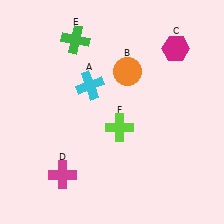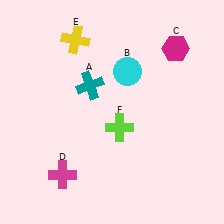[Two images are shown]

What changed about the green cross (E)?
In Image 1, E is green. In Image 2, it changed to yellow.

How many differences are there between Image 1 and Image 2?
There are 3 differences between the two images.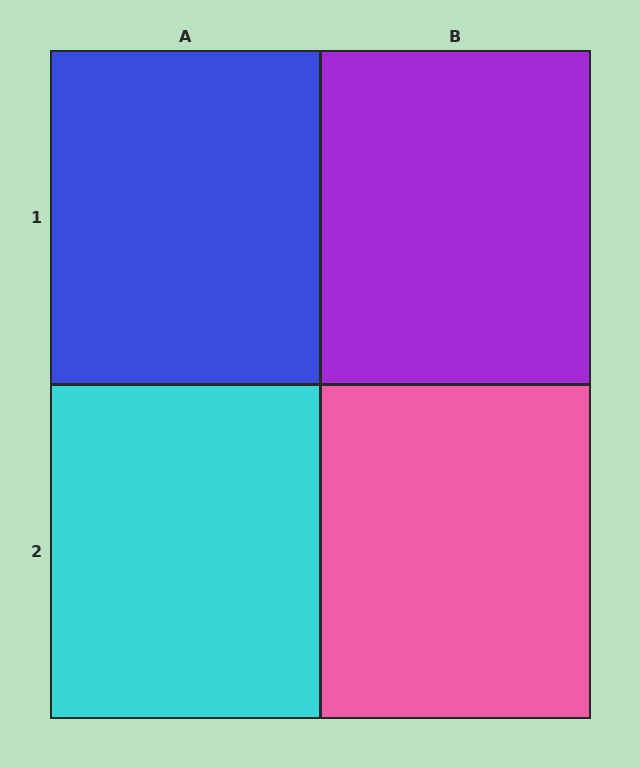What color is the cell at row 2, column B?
Pink.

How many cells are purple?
1 cell is purple.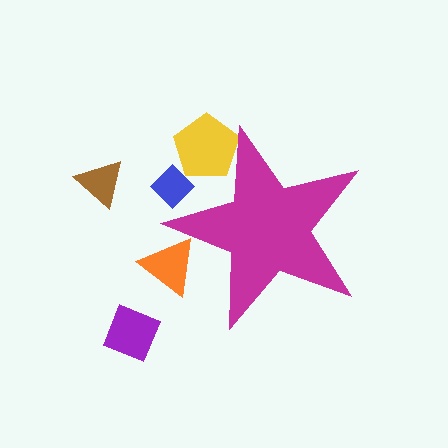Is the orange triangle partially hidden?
Yes, the orange triangle is partially hidden behind the magenta star.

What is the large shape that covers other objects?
A magenta star.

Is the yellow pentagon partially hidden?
Yes, the yellow pentagon is partially hidden behind the magenta star.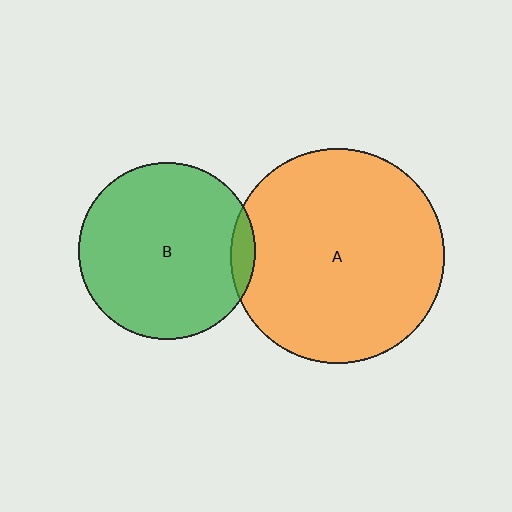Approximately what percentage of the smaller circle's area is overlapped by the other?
Approximately 5%.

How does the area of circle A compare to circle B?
Approximately 1.5 times.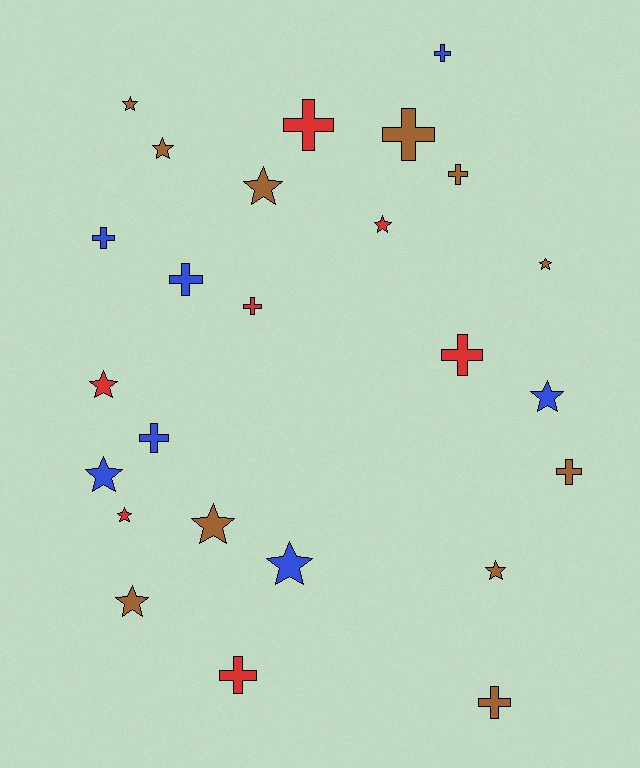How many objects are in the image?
There are 25 objects.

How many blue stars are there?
There are 3 blue stars.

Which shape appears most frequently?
Star, with 13 objects.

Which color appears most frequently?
Brown, with 11 objects.